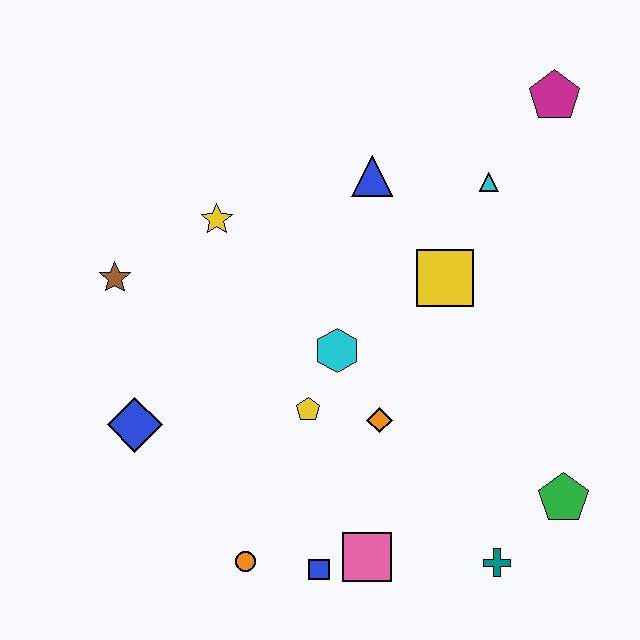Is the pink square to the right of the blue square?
Yes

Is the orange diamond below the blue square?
No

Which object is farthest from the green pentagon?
The brown star is farthest from the green pentagon.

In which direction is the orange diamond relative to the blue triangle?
The orange diamond is below the blue triangle.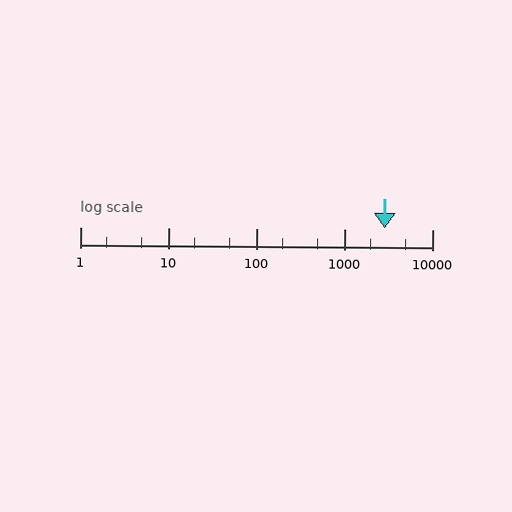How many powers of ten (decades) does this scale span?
The scale spans 4 decades, from 1 to 10000.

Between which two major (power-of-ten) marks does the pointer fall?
The pointer is between 1000 and 10000.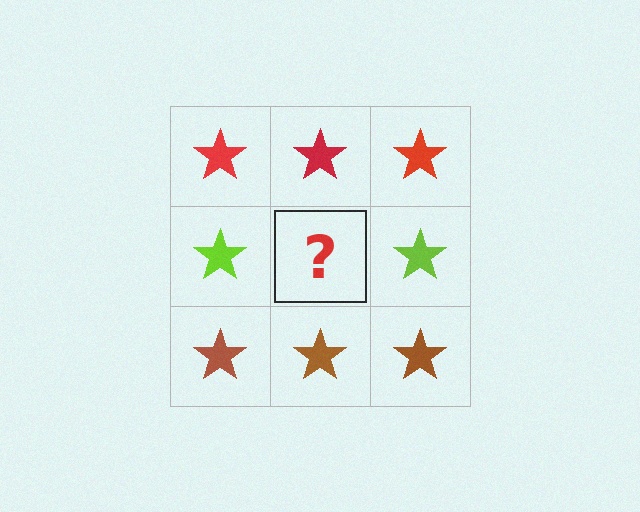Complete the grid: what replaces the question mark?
The question mark should be replaced with a lime star.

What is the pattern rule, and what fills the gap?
The rule is that each row has a consistent color. The gap should be filled with a lime star.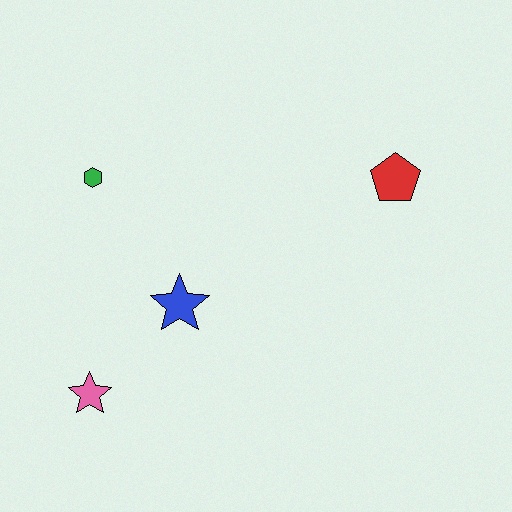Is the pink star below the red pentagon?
Yes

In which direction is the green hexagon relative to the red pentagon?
The green hexagon is to the left of the red pentagon.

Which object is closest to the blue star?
The pink star is closest to the blue star.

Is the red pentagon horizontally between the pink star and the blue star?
No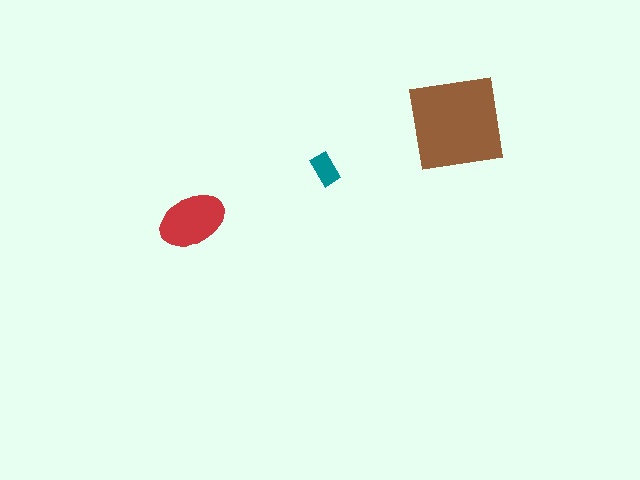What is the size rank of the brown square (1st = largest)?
1st.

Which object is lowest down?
The red ellipse is bottommost.